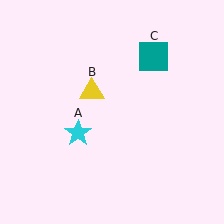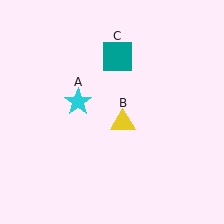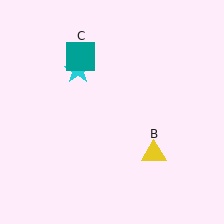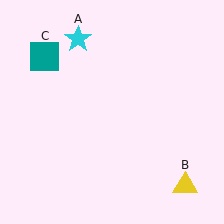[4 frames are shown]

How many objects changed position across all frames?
3 objects changed position: cyan star (object A), yellow triangle (object B), teal square (object C).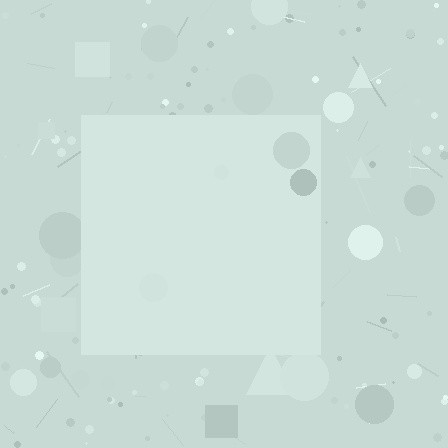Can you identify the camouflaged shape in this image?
The camouflaged shape is a square.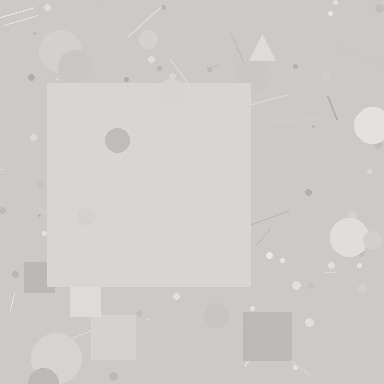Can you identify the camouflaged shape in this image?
The camouflaged shape is a square.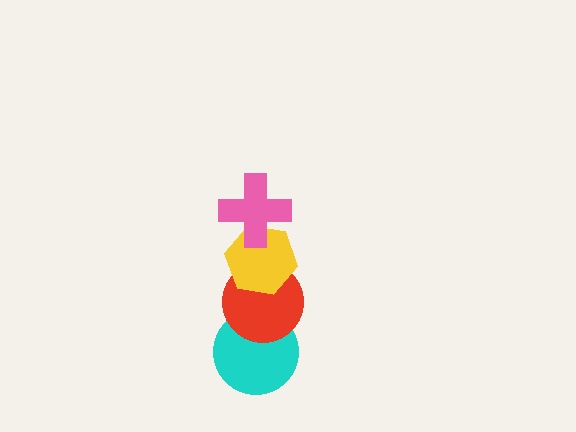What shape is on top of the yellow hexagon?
The pink cross is on top of the yellow hexagon.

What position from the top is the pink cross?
The pink cross is 1st from the top.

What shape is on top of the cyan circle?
The red circle is on top of the cyan circle.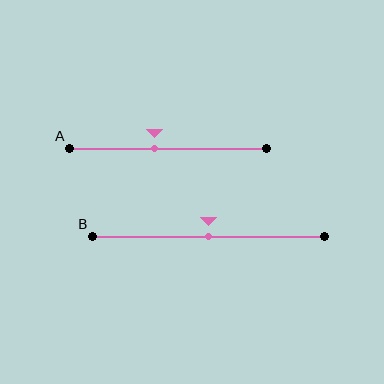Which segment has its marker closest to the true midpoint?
Segment B has its marker closest to the true midpoint.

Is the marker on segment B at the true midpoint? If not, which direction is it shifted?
Yes, the marker on segment B is at the true midpoint.